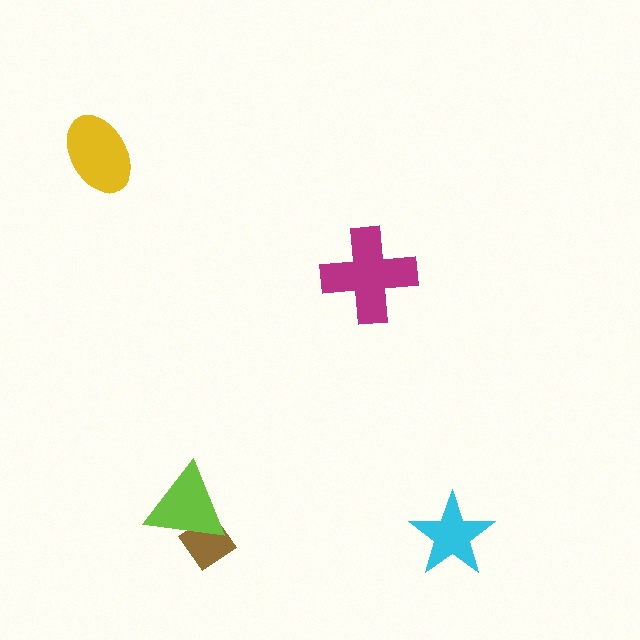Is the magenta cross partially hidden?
No, no other shape covers it.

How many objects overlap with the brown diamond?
1 object overlaps with the brown diamond.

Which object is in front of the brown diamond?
The lime triangle is in front of the brown diamond.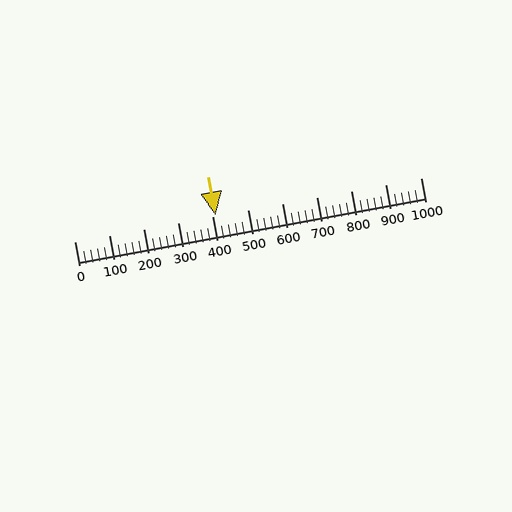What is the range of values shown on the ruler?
The ruler shows values from 0 to 1000.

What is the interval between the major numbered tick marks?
The major tick marks are spaced 100 units apart.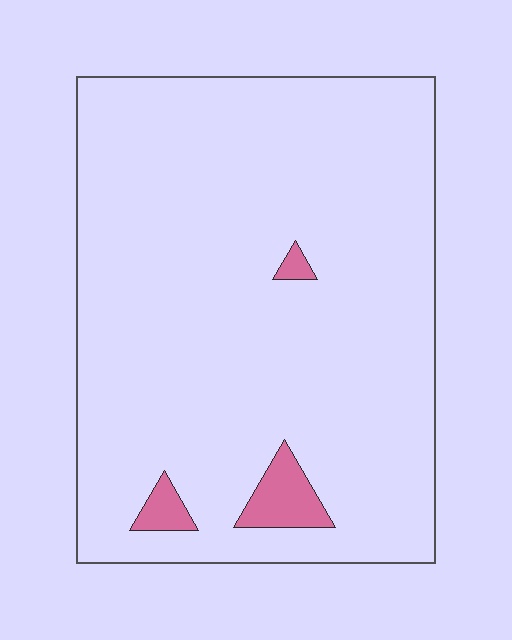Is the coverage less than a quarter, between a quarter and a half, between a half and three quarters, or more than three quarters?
Less than a quarter.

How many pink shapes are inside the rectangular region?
3.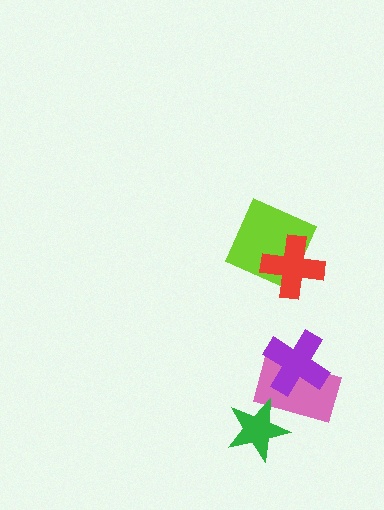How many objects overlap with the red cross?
1 object overlaps with the red cross.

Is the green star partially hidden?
No, no other shape covers it.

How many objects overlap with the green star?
1 object overlaps with the green star.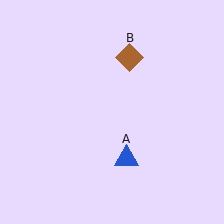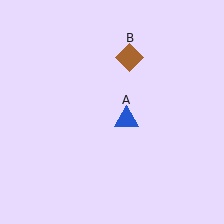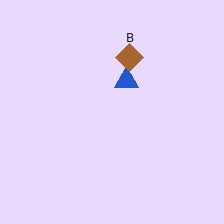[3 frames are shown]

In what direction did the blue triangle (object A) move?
The blue triangle (object A) moved up.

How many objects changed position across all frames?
1 object changed position: blue triangle (object A).